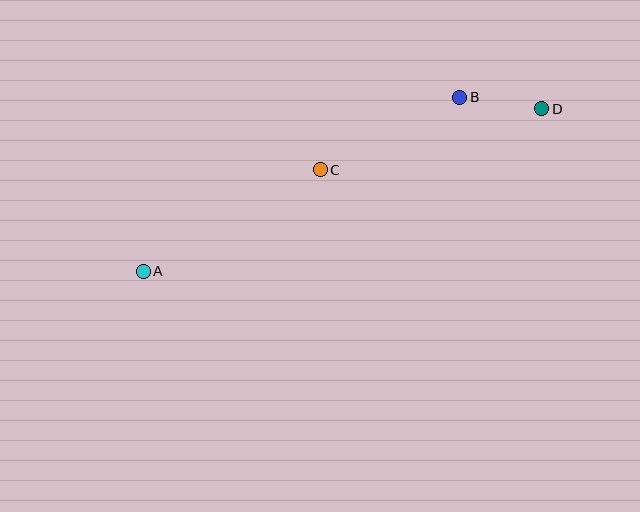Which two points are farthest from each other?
Points A and D are farthest from each other.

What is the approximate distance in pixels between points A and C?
The distance between A and C is approximately 204 pixels.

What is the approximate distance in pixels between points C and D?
The distance between C and D is approximately 230 pixels.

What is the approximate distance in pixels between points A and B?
The distance between A and B is approximately 361 pixels.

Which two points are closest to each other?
Points B and D are closest to each other.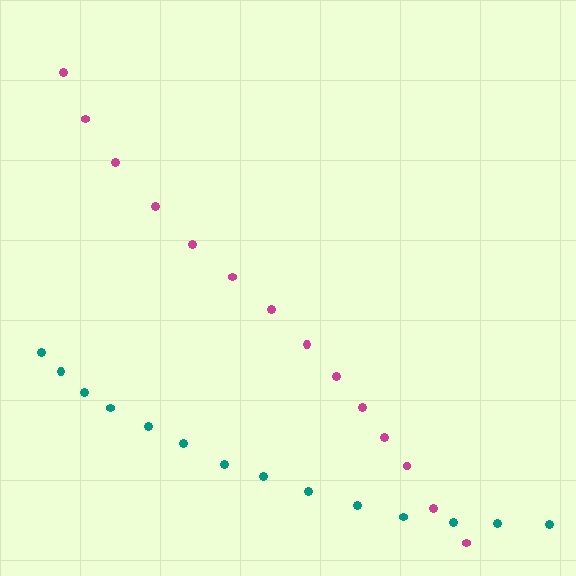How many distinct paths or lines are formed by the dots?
There are 2 distinct paths.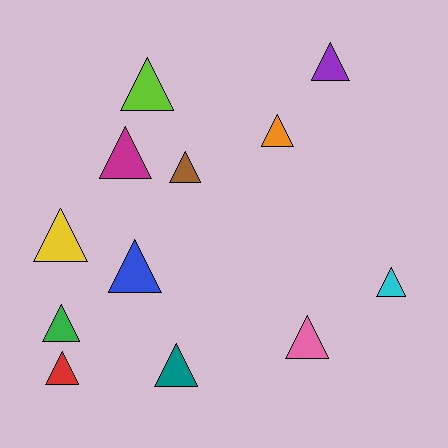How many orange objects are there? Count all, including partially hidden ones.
There is 1 orange object.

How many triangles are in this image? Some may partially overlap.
There are 12 triangles.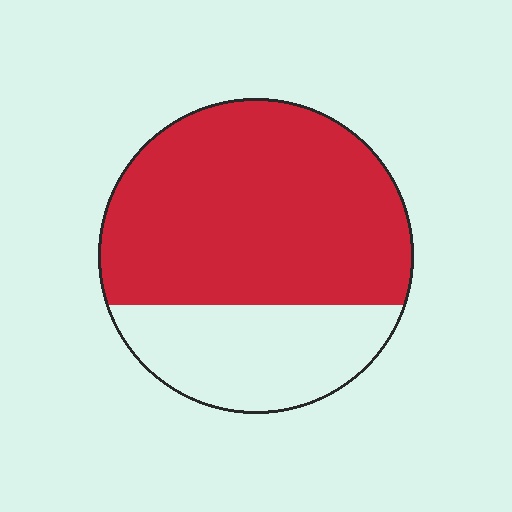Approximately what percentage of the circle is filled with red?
Approximately 70%.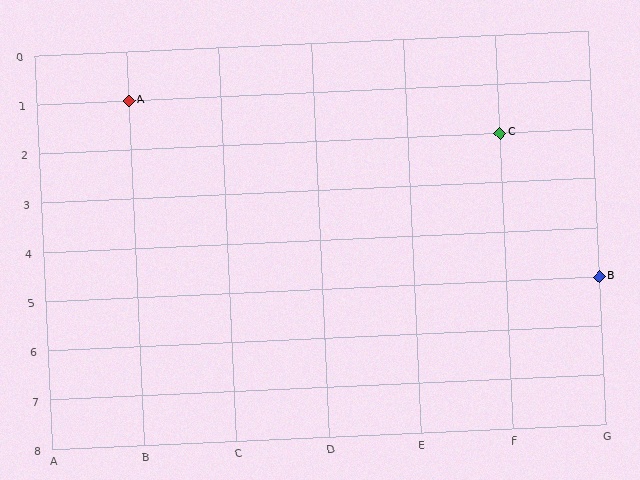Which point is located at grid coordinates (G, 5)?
Point B is at (G, 5).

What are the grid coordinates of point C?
Point C is at grid coordinates (F, 2).